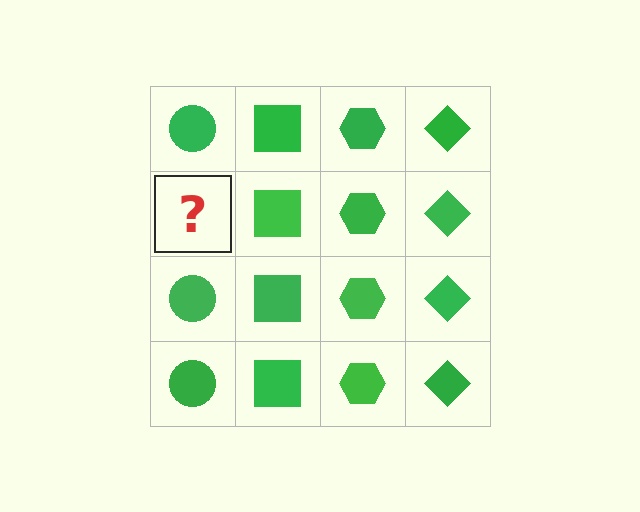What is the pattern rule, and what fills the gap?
The rule is that each column has a consistent shape. The gap should be filled with a green circle.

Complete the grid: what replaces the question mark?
The question mark should be replaced with a green circle.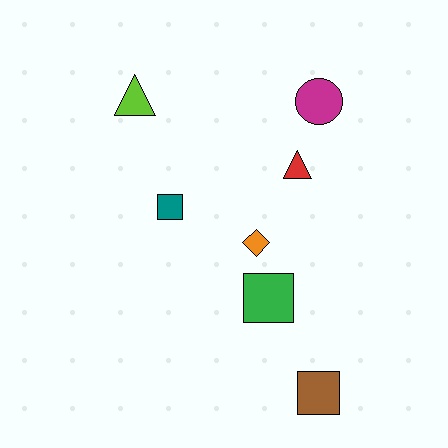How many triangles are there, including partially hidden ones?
There are 2 triangles.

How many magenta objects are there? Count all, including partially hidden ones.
There is 1 magenta object.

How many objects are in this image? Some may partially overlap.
There are 7 objects.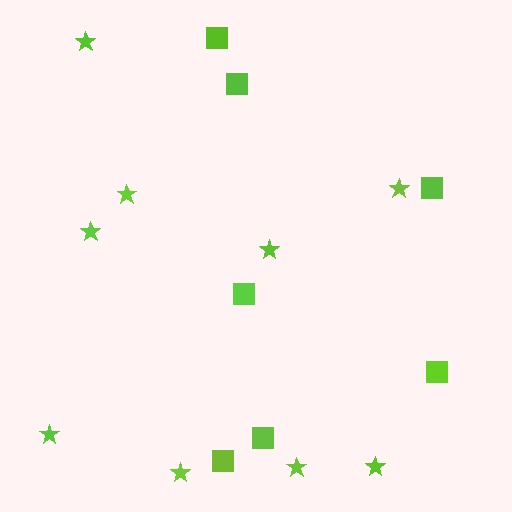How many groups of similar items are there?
There are 2 groups: one group of squares (7) and one group of stars (9).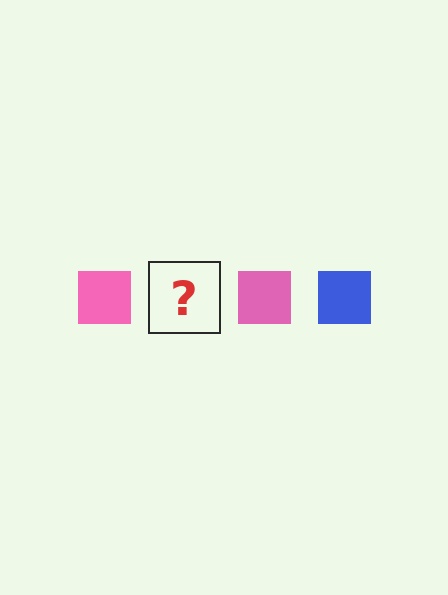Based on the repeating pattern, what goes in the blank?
The blank should be a blue square.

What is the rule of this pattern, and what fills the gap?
The rule is that the pattern cycles through pink, blue squares. The gap should be filled with a blue square.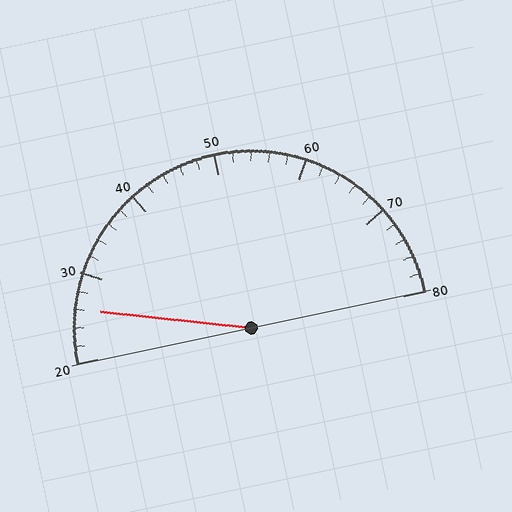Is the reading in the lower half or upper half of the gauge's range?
The reading is in the lower half of the range (20 to 80).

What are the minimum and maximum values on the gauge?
The gauge ranges from 20 to 80.